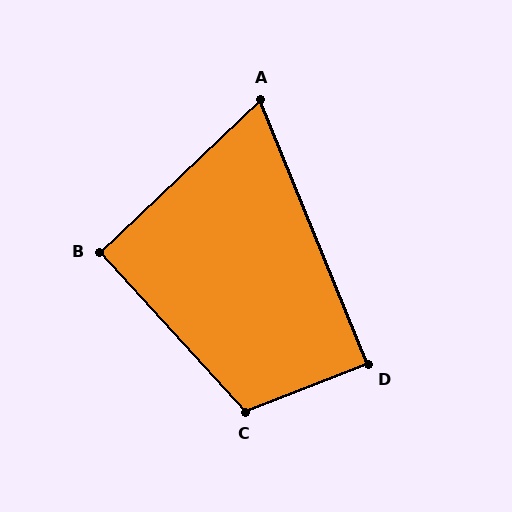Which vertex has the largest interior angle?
C, at approximately 111 degrees.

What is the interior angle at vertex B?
Approximately 91 degrees (approximately right).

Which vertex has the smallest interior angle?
A, at approximately 69 degrees.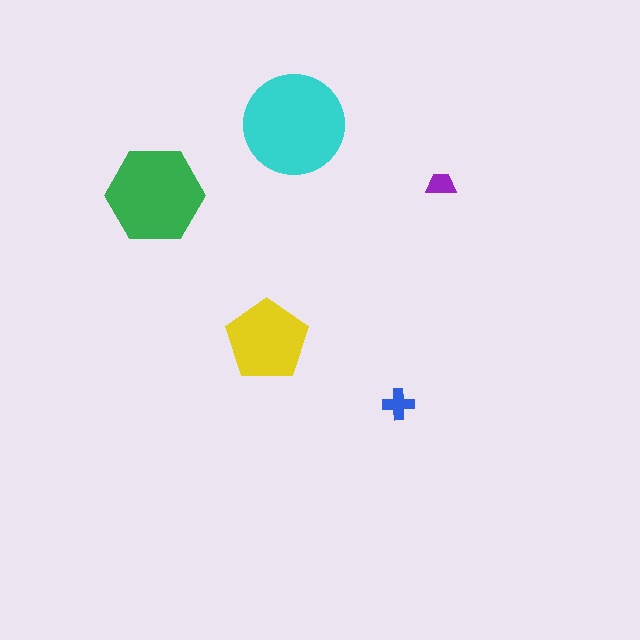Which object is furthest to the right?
The purple trapezoid is rightmost.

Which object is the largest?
The cyan circle.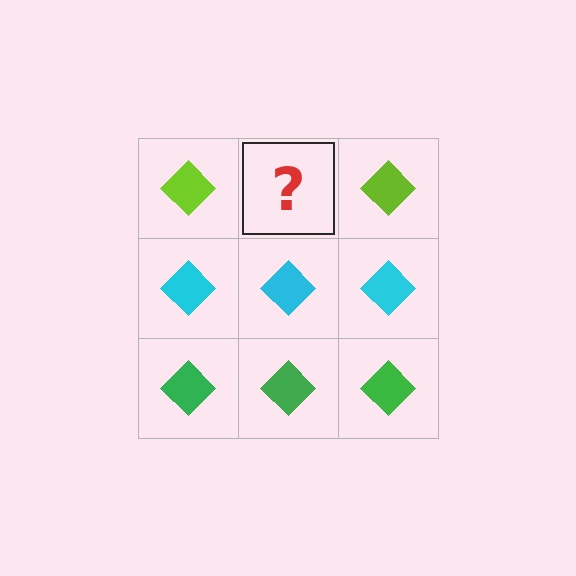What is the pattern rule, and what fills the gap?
The rule is that each row has a consistent color. The gap should be filled with a lime diamond.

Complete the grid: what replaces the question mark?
The question mark should be replaced with a lime diamond.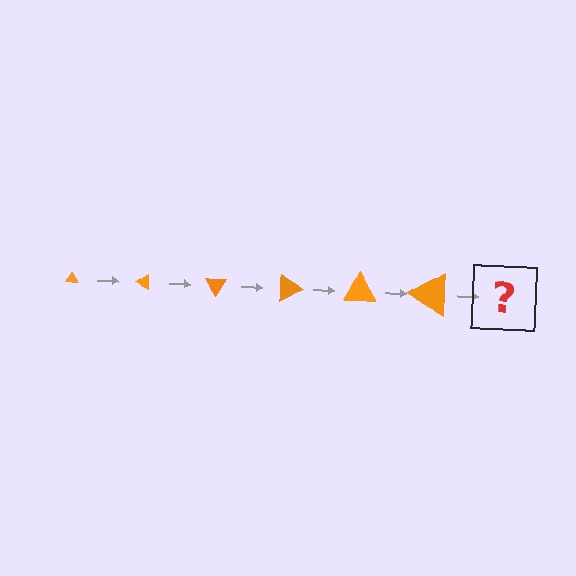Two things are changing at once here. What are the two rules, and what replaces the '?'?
The two rules are that the triangle grows larger each step and it rotates 30 degrees each step. The '?' should be a triangle, larger than the previous one and rotated 180 degrees from the start.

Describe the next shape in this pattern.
It should be a triangle, larger than the previous one and rotated 180 degrees from the start.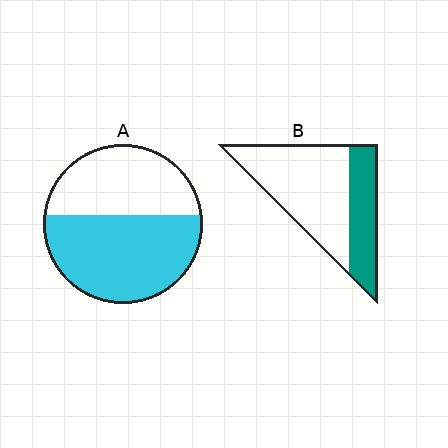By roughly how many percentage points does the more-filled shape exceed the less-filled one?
By roughly 25 percentage points (A over B).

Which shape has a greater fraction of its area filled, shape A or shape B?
Shape A.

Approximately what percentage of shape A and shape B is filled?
A is approximately 55% and B is approximately 35%.